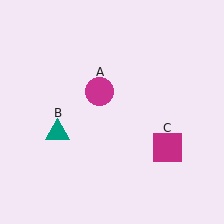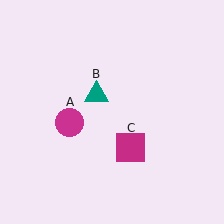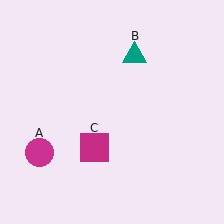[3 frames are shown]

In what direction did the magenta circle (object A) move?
The magenta circle (object A) moved down and to the left.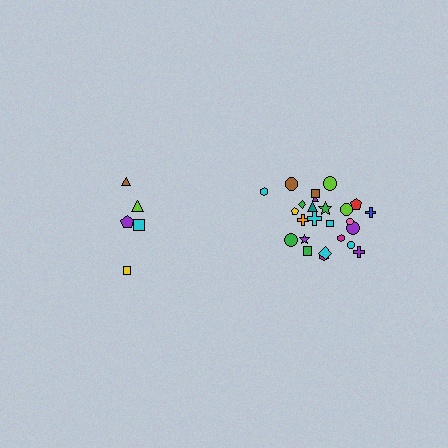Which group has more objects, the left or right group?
The right group.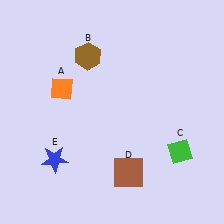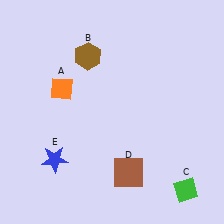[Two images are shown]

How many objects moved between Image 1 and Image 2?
1 object moved between the two images.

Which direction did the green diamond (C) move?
The green diamond (C) moved down.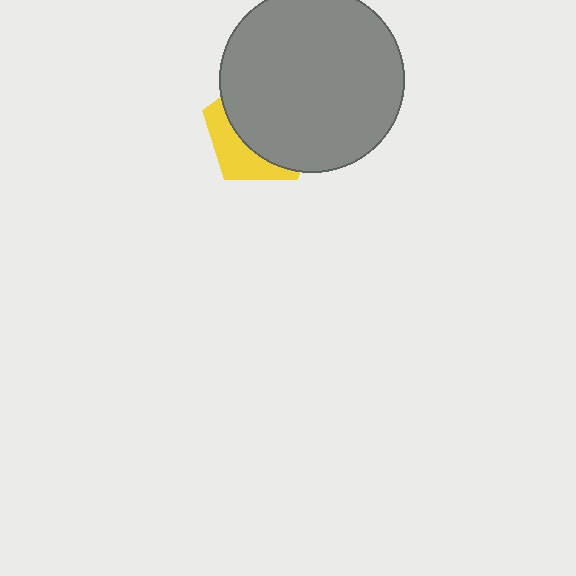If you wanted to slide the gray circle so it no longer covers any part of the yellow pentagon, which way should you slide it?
Slide it toward the upper-right — that is the most direct way to separate the two shapes.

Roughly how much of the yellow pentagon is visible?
A small part of it is visible (roughly 32%).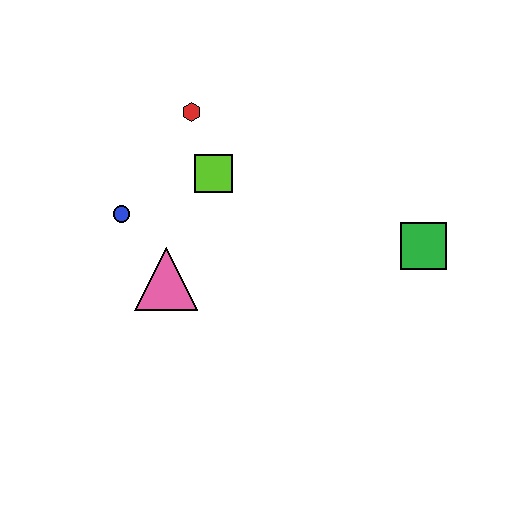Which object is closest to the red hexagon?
The lime square is closest to the red hexagon.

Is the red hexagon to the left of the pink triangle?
No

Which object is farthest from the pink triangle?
The green square is farthest from the pink triangle.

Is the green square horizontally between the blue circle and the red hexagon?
No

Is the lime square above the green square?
Yes